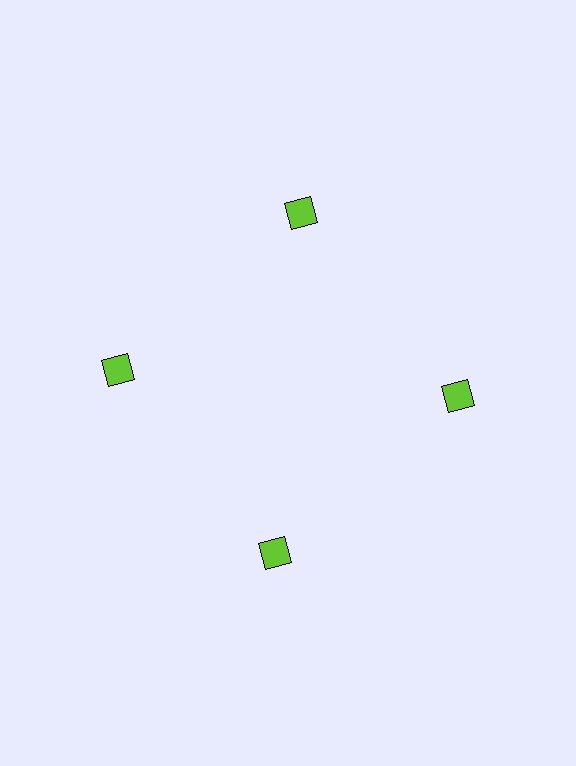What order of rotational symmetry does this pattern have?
This pattern has 4-fold rotational symmetry.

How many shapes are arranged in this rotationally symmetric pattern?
There are 4 shapes, arranged in 4 groups of 1.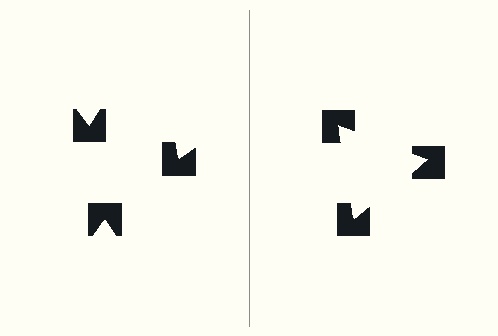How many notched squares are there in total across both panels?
6 — 3 on each side.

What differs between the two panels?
The notched squares are positioned identically on both sides; only the wedge orientations differ. On the right they align to a triangle; on the left they are misaligned.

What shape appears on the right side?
An illusory triangle.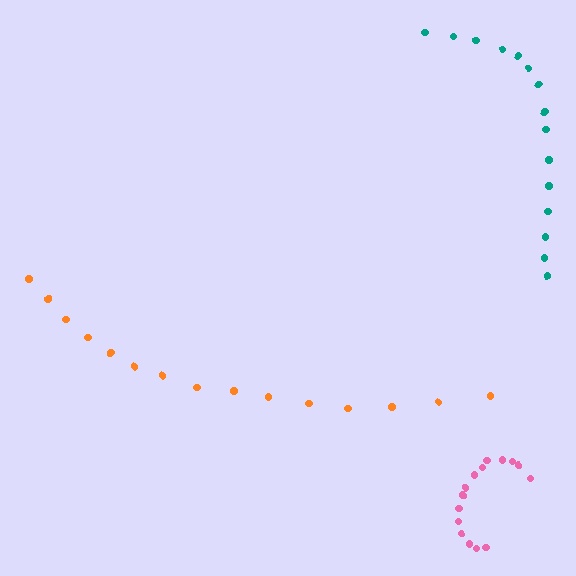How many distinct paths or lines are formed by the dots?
There are 3 distinct paths.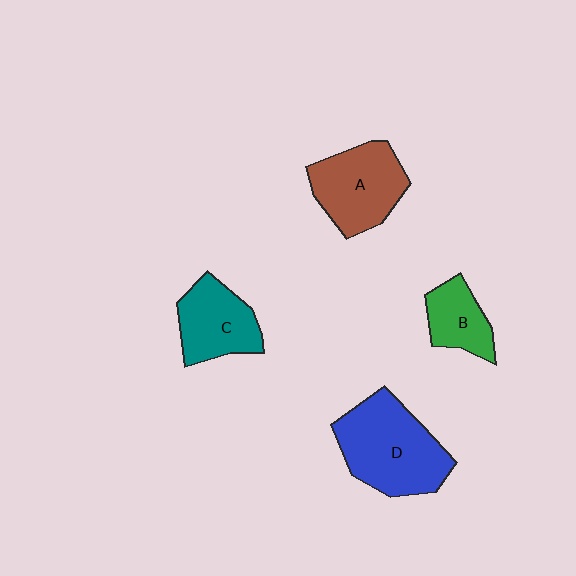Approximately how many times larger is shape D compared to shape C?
Approximately 1.5 times.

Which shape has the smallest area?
Shape B (green).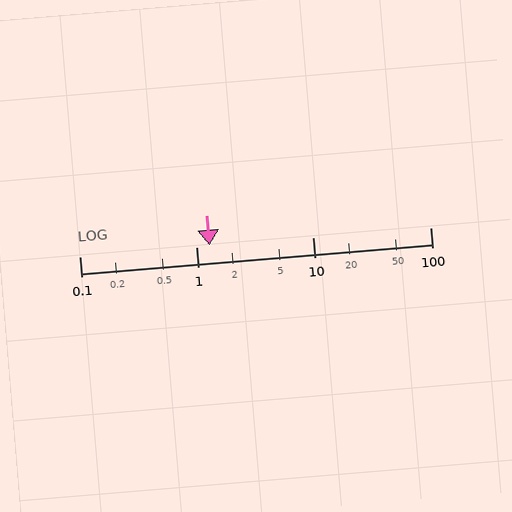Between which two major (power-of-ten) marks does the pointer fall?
The pointer is between 1 and 10.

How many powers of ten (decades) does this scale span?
The scale spans 3 decades, from 0.1 to 100.